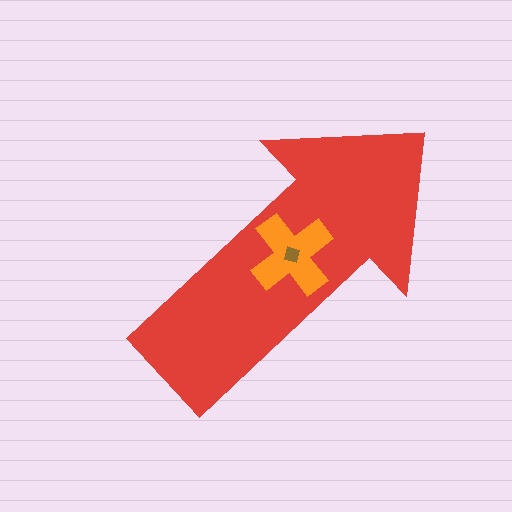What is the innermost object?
The brown diamond.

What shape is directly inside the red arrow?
The orange cross.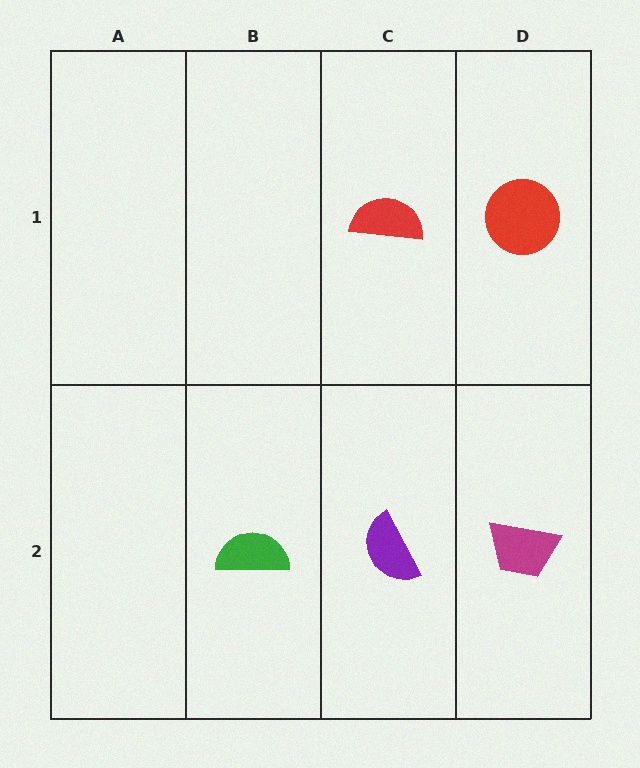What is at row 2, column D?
A magenta trapezoid.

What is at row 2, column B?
A green semicircle.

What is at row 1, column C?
A red semicircle.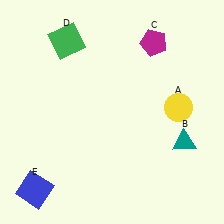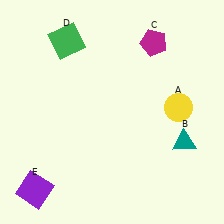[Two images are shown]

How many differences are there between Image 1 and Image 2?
There is 1 difference between the two images.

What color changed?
The square (E) changed from blue in Image 1 to purple in Image 2.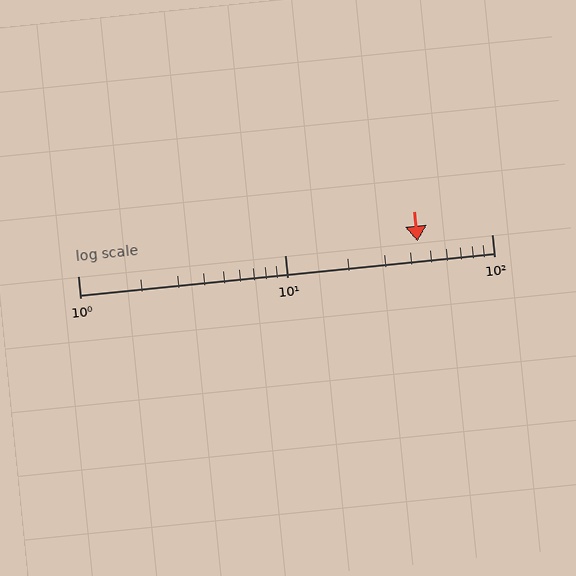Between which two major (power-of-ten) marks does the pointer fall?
The pointer is between 10 and 100.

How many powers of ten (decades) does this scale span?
The scale spans 2 decades, from 1 to 100.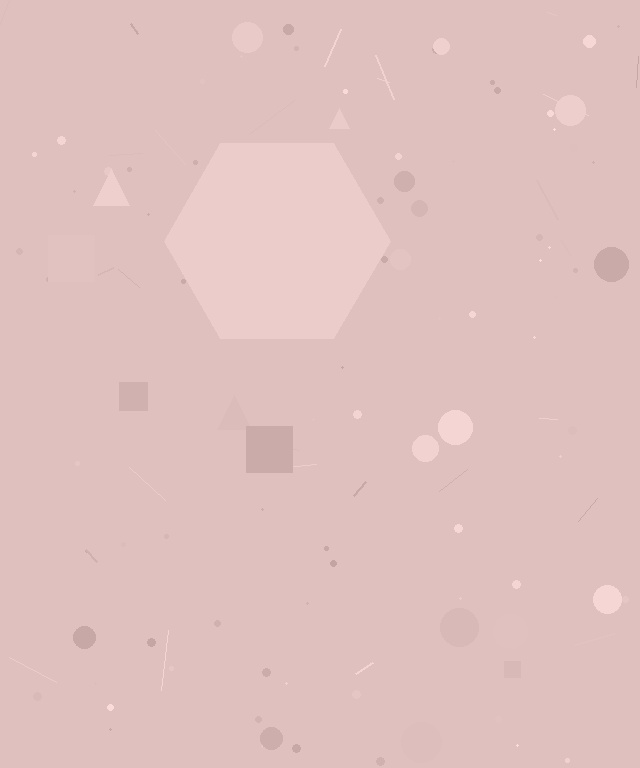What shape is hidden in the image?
A hexagon is hidden in the image.